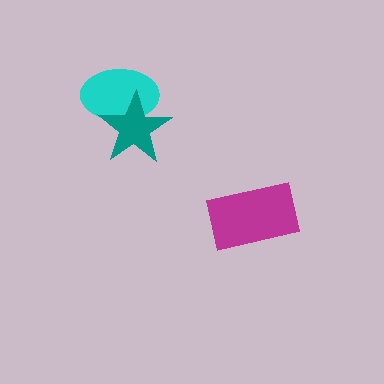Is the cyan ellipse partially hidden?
Yes, it is partially covered by another shape.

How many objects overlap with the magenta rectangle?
0 objects overlap with the magenta rectangle.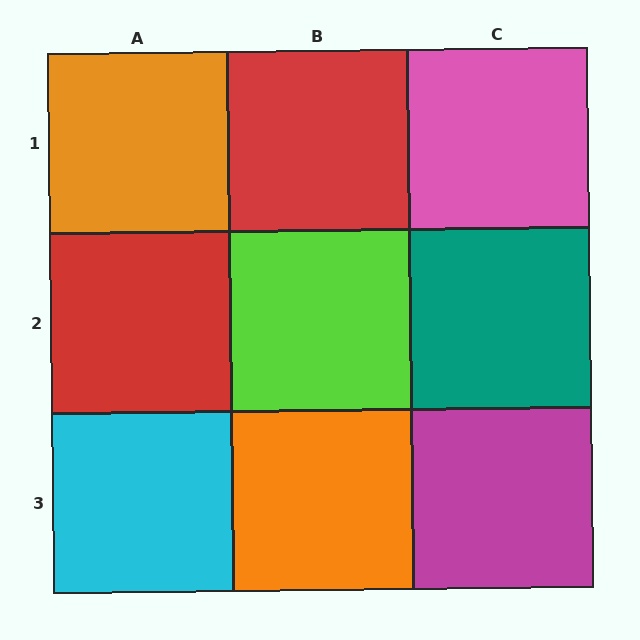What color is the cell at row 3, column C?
Magenta.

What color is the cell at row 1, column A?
Orange.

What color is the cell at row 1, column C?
Pink.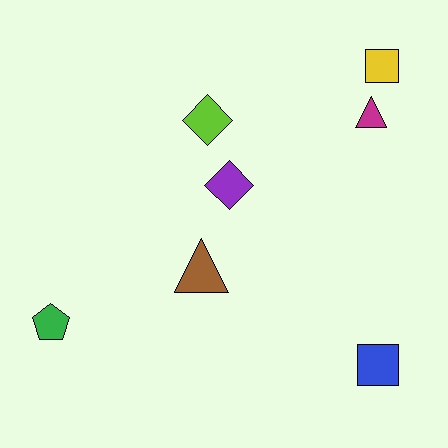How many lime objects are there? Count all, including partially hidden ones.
There is 1 lime object.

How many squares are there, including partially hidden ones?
There are 2 squares.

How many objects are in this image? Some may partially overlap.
There are 7 objects.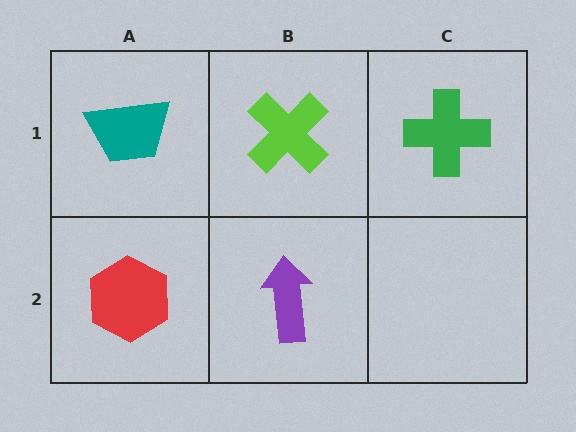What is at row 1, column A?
A teal trapezoid.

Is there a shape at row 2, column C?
No, that cell is empty.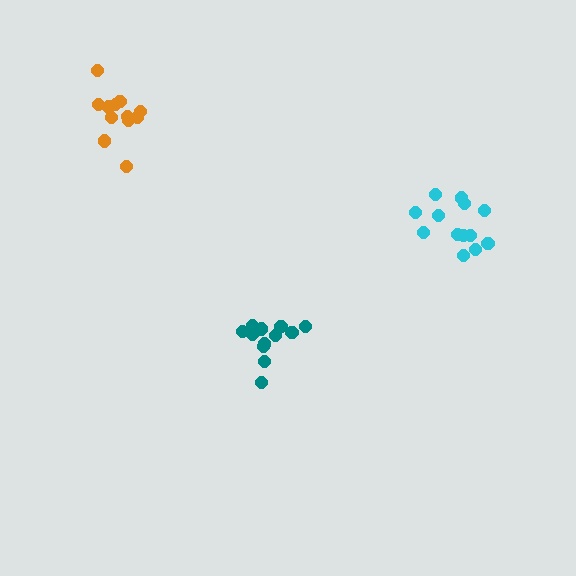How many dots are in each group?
Group 1: 12 dots, Group 2: 13 dots, Group 3: 13 dots (38 total).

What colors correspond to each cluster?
The clusters are colored: orange, cyan, teal.